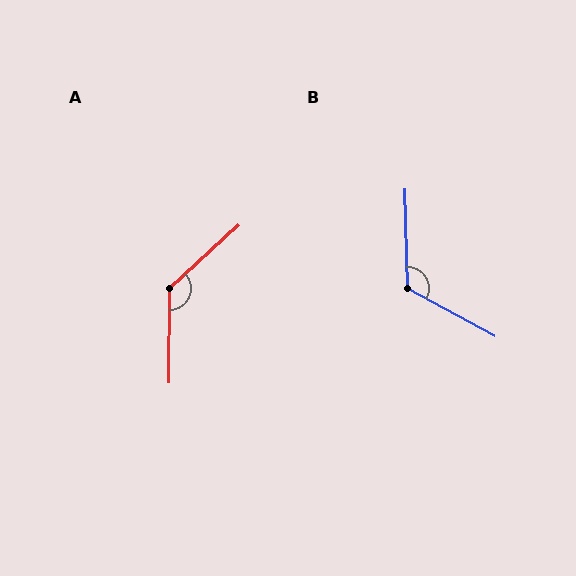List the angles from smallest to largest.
B (120°), A (133°).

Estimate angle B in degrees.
Approximately 120 degrees.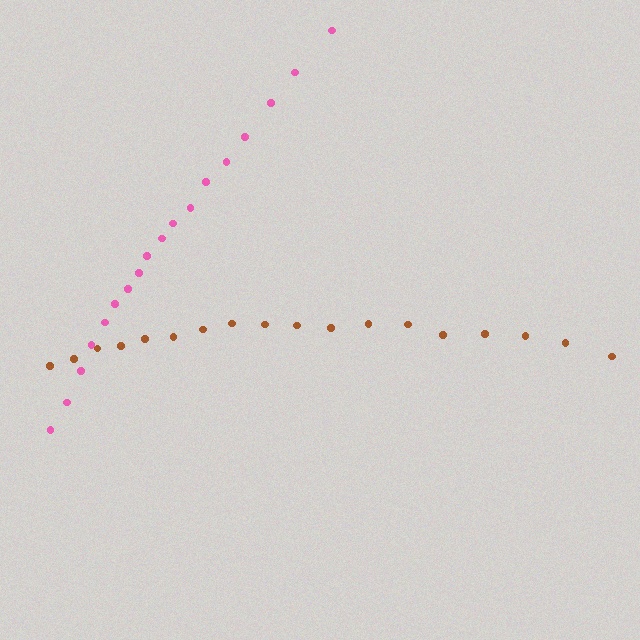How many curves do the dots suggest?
There are 2 distinct paths.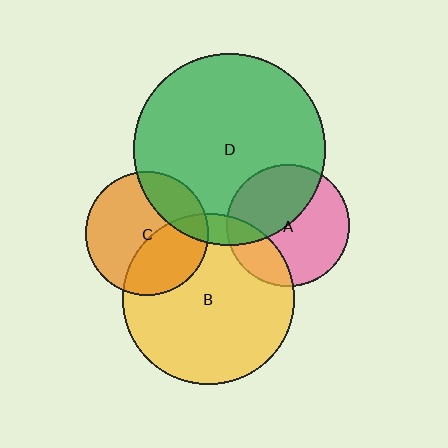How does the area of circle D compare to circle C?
Approximately 2.4 times.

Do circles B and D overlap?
Yes.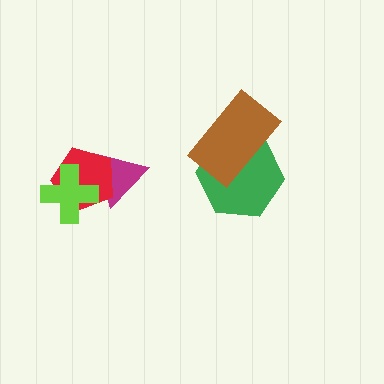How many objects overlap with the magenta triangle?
2 objects overlap with the magenta triangle.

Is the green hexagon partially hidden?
Yes, it is partially covered by another shape.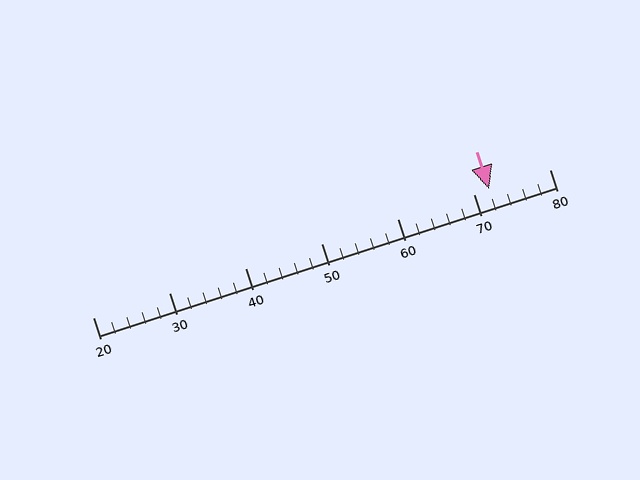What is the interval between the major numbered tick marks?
The major tick marks are spaced 10 units apart.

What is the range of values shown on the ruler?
The ruler shows values from 20 to 80.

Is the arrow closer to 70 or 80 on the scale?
The arrow is closer to 70.